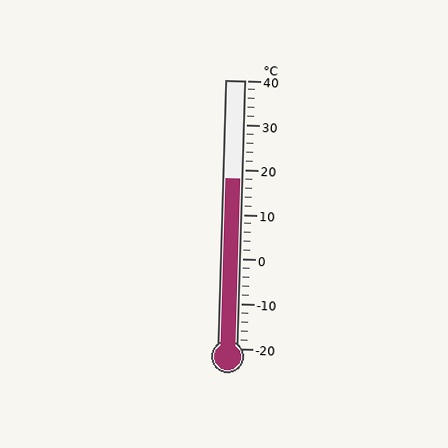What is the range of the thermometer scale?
The thermometer scale ranges from -20°C to 40°C.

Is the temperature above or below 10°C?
The temperature is above 10°C.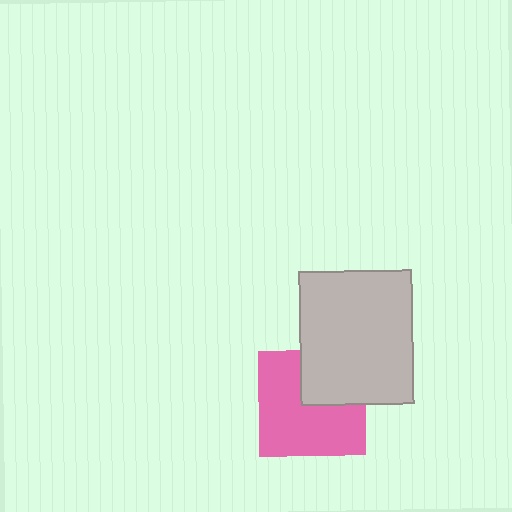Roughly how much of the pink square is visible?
Most of it is visible (roughly 68%).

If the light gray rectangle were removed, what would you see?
You would see the complete pink square.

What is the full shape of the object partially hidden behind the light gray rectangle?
The partially hidden object is a pink square.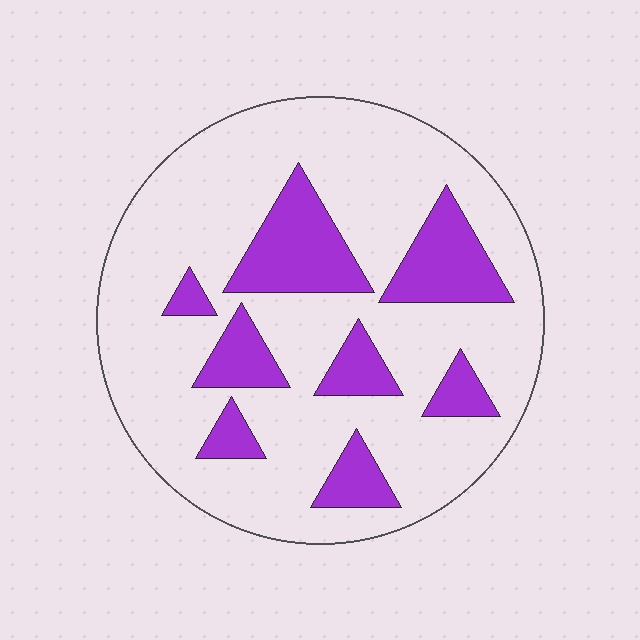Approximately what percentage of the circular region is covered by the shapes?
Approximately 25%.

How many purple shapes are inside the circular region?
8.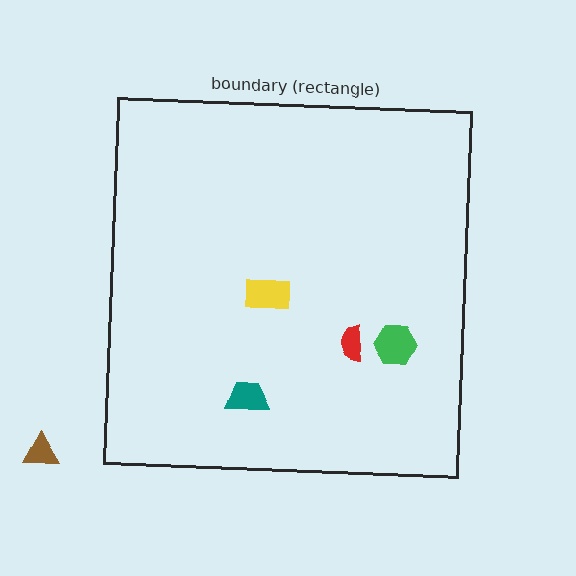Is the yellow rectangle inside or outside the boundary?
Inside.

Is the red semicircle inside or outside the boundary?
Inside.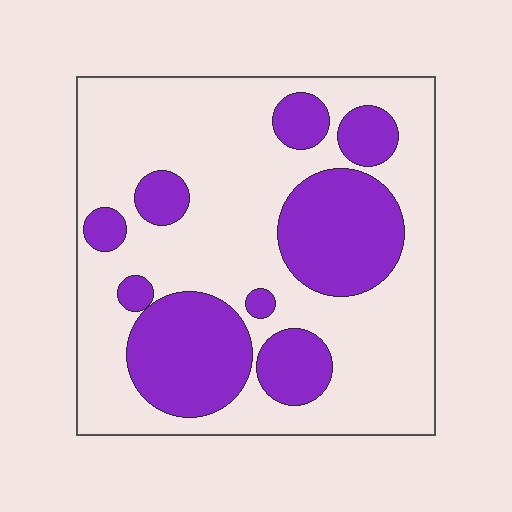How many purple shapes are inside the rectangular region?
9.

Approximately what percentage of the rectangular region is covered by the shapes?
Approximately 30%.